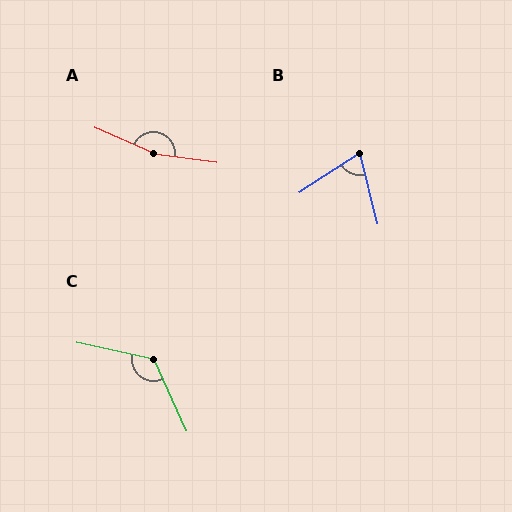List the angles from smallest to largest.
B (71°), C (126°), A (163°).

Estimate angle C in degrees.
Approximately 126 degrees.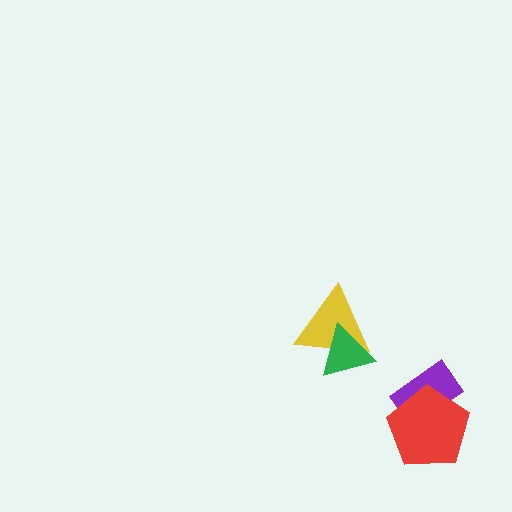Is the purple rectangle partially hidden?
Yes, it is partially covered by another shape.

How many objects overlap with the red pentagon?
1 object overlaps with the red pentagon.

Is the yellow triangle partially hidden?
Yes, it is partially covered by another shape.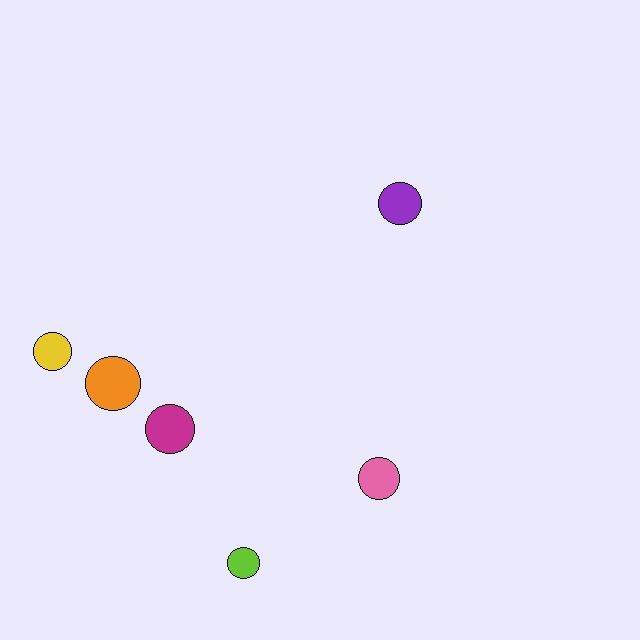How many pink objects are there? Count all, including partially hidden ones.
There is 1 pink object.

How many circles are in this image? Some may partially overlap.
There are 6 circles.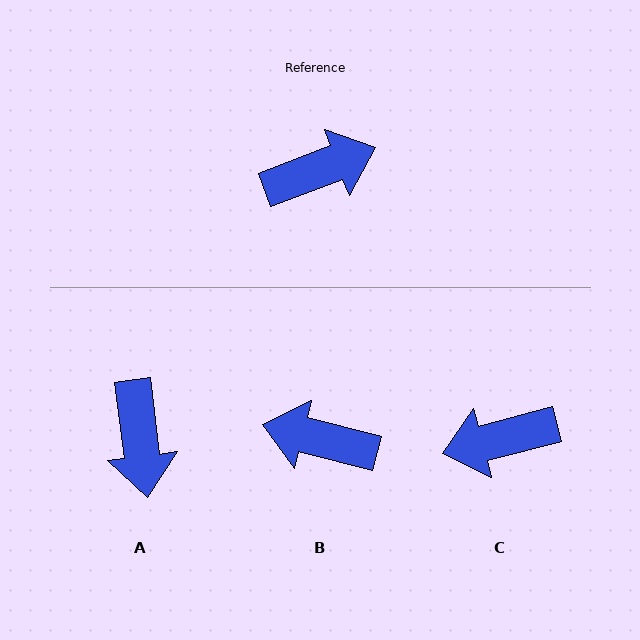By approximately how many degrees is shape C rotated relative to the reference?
Approximately 174 degrees counter-clockwise.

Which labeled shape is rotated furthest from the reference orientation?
C, about 174 degrees away.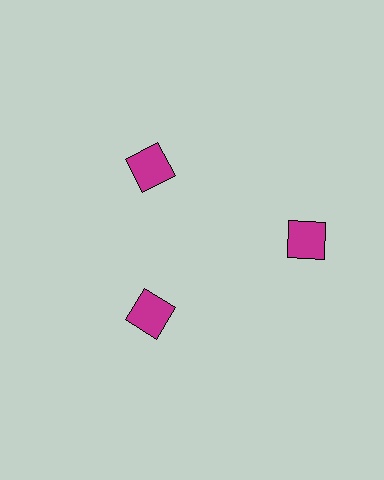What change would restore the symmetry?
The symmetry would be restored by moving it inward, back onto the ring so that all 3 squares sit at equal angles and equal distance from the center.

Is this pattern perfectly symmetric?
No. The 3 magenta squares are arranged in a ring, but one element near the 3 o'clock position is pushed outward from the center, breaking the 3-fold rotational symmetry.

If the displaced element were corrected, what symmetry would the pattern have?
It would have 3-fold rotational symmetry — the pattern would map onto itself every 120 degrees.